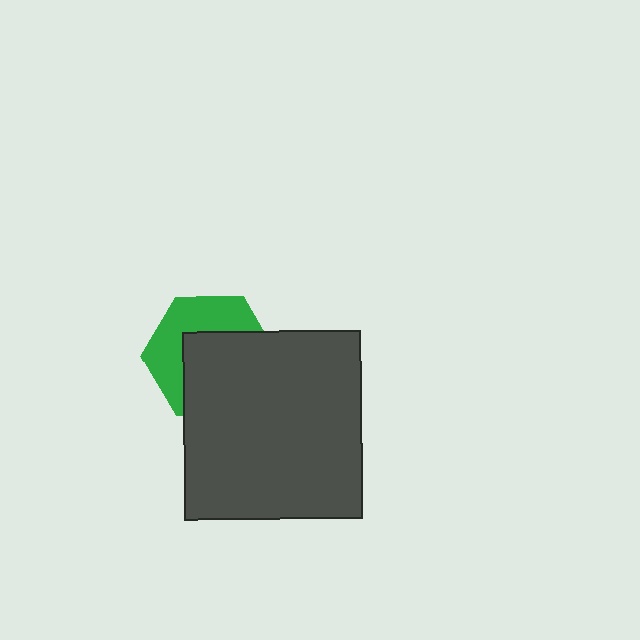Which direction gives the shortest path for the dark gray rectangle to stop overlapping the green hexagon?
Moving toward the lower-right gives the shortest separation.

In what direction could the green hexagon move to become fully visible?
The green hexagon could move toward the upper-left. That would shift it out from behind the dark gray rectangle entirely.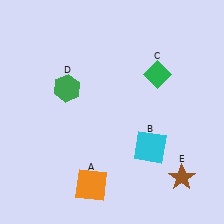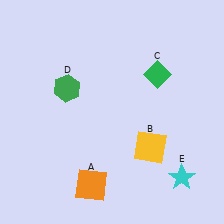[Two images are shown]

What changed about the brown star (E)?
In Image 1, E is brown. In Image 2, it changed to cyan.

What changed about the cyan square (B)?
In Image 1, B is cyan. In Image 2, it changed to yellow.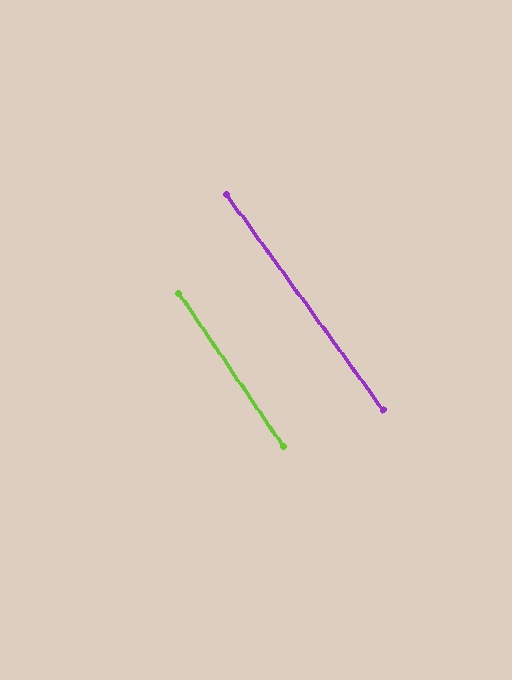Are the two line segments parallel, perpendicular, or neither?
Parallel — their directions differ by only 1.7°.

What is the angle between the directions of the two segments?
Approximately 2 degrees.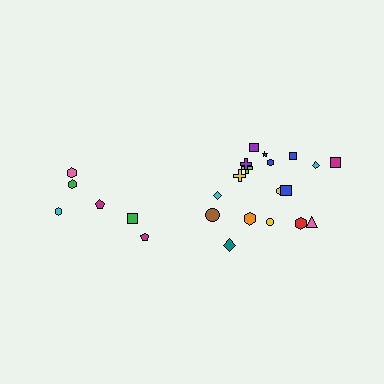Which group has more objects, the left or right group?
The right group.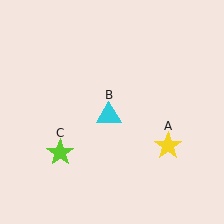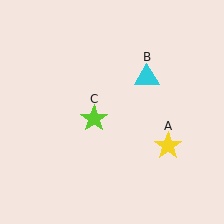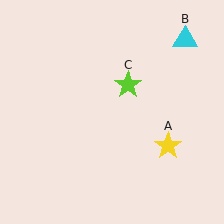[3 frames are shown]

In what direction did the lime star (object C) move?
The lime star (object C) moved up and to the right.